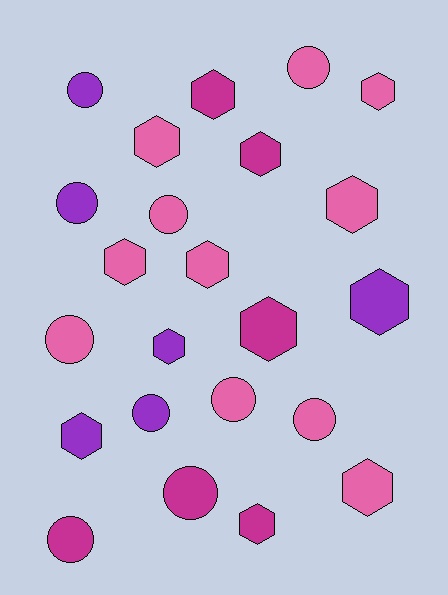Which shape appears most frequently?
Hexagon, with 13 objects.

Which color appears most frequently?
Pink, with 11 objects.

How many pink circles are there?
There are 5 pink circles.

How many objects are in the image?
There are 23 objects.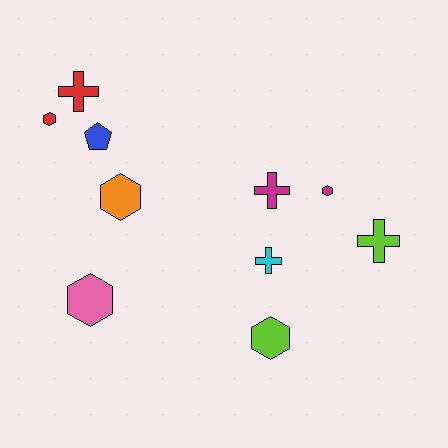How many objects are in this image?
There are 10 objects.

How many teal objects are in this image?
There are no teal objects.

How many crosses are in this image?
There are 4 crosses.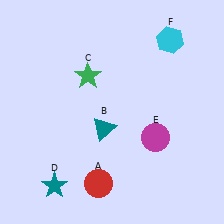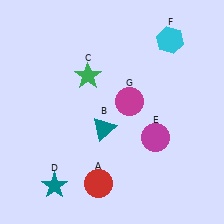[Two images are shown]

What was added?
A magenta circle (G) was added in Image 2.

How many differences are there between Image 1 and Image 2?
There is 1 difference between the two images.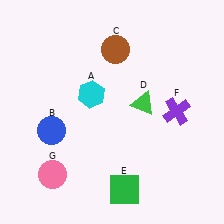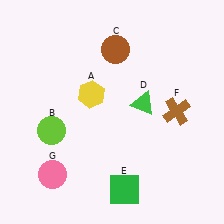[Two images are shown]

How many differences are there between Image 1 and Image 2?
There are 3 differences between the two images.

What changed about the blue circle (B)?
In Image 1, B is blue. In Image 2, it changed to lime.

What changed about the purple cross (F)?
In Image 1, F is purple. In Image 2, it changed to brown.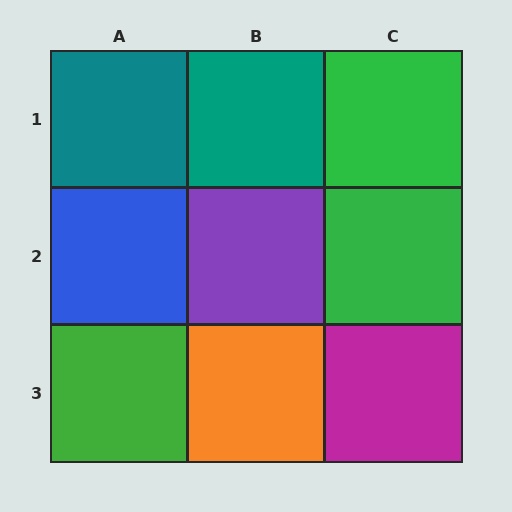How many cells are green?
3 cells are green.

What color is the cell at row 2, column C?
Green.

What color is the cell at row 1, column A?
Teal.